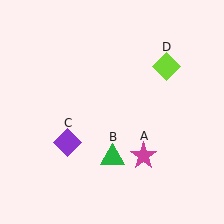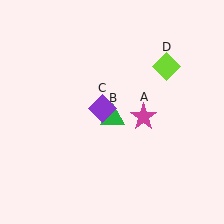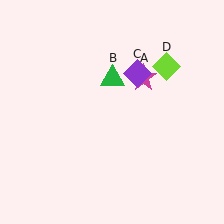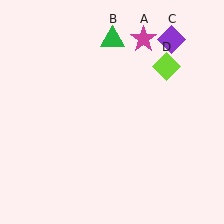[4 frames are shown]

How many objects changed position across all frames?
3 objects changed position: magenta star (object A), green triangle (object B), purple diamond (object C).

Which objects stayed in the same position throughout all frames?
Lime diamond (object D) remained stationary.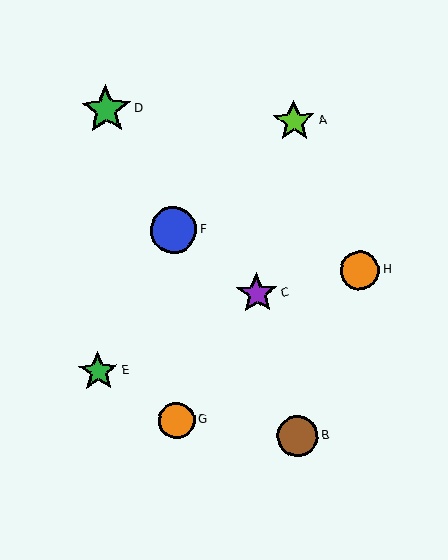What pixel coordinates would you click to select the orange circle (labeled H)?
Click at (360, 271) to select the orange circle H.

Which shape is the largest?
The green star (labeled D) is the largest.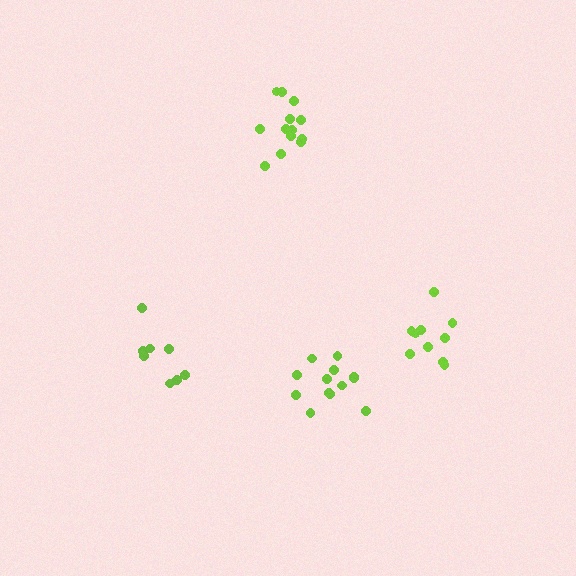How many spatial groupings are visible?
There are 4 spatial groupings.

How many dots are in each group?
Group 1: 8 dots, Group 2: 13 dots, Group 3: 10 dots, Group 4: 13 dots (44 total).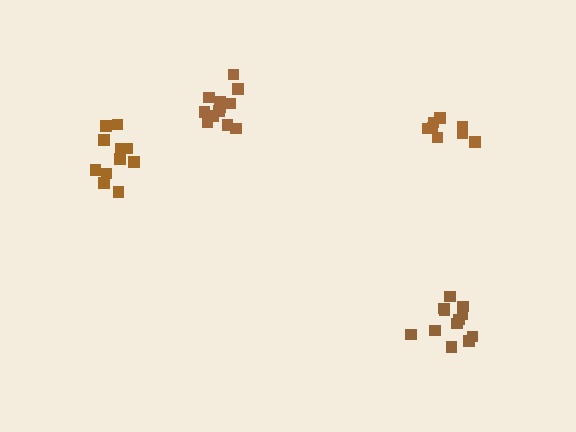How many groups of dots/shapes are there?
There are 4 groups.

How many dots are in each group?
Group 1: 12 dots, Group 2: 12 dots, Group 3: 8 dots, Group 4: 11 dots (43 total).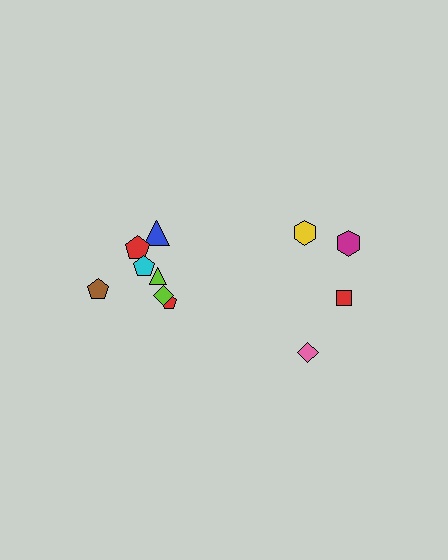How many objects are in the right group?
There are 4 objects.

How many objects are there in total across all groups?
There are 11 objects.